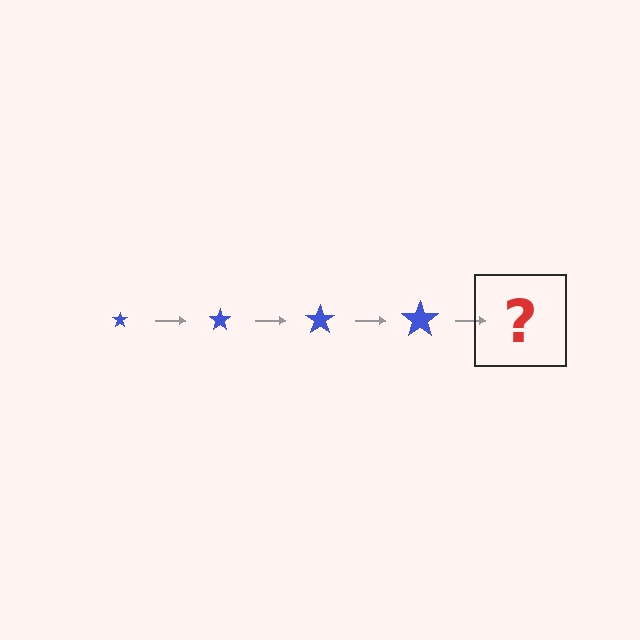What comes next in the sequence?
The next element should be a blue star, larger than the previous one.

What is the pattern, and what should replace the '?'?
The pattern is that the star gets progressively larger each step. The '?' should be a blue star, larger than the previous one.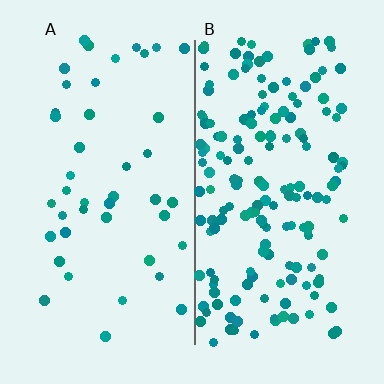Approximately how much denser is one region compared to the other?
Approximately 4.0× — region B over region A.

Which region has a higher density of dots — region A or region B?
B (the right).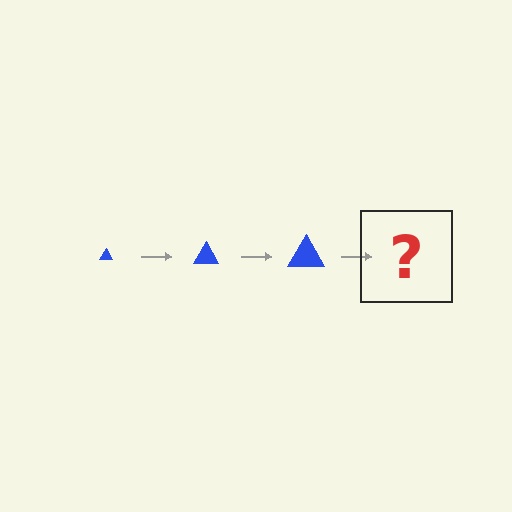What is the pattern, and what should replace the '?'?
The pattern is that the triangle gets progressively larger each step. The '?' should be a blue triangle, larger than the previous one.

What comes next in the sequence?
The next element should be a blue triangle, larger than the previous one.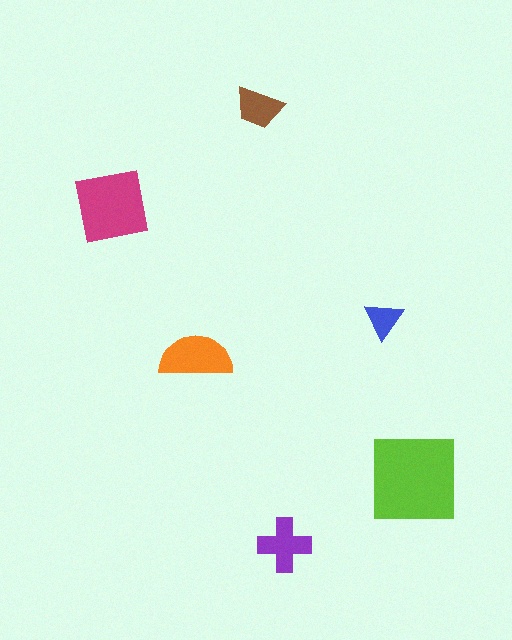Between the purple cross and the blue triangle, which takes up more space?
The purple cross.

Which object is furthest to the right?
The lime square is rightmost.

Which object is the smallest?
The blue triangle.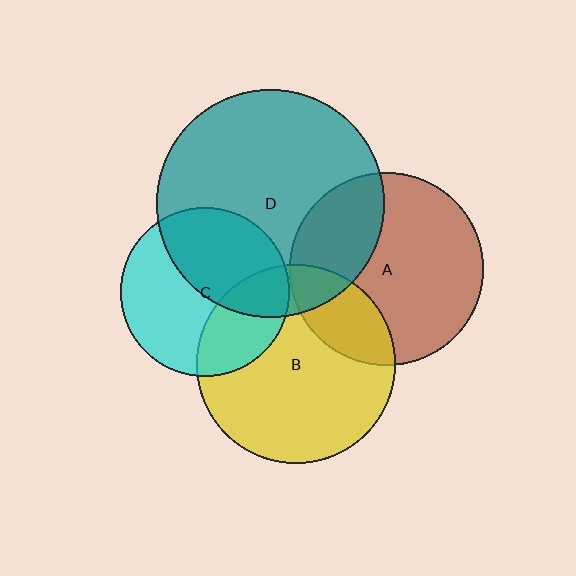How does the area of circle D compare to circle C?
Approximately 1.8 times.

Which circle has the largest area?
Circle D (teal).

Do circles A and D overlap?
Yes.